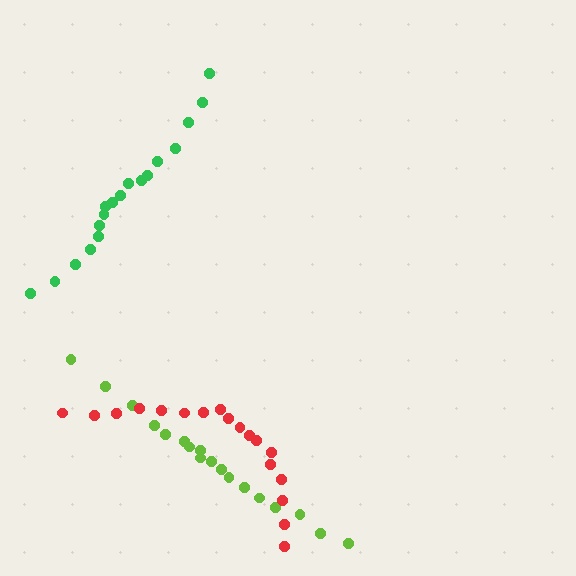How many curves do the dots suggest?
There are 3 distinct paths.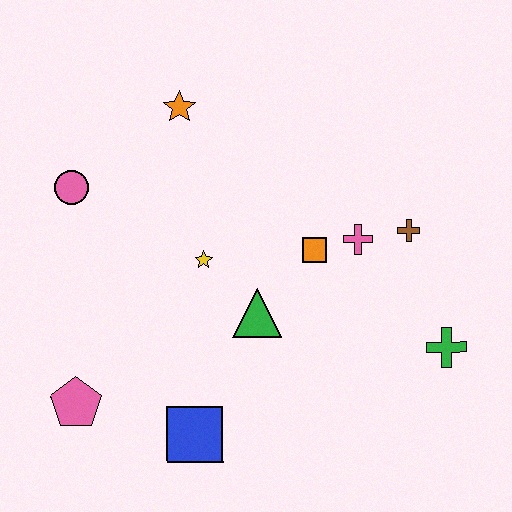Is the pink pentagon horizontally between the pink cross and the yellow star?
No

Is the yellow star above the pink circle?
No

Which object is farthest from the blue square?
The orange star is farthest from the blue square.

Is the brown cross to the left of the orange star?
No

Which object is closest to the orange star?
The pink circle is closest to the orange star.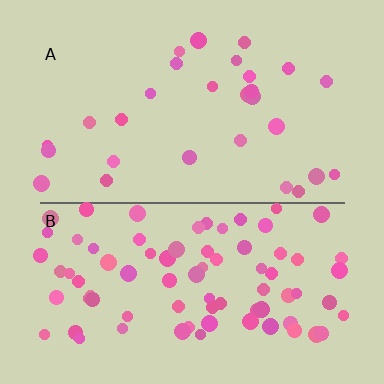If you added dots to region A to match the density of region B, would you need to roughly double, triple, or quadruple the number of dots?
Approximately triple.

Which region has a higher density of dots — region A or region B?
B (the bottom).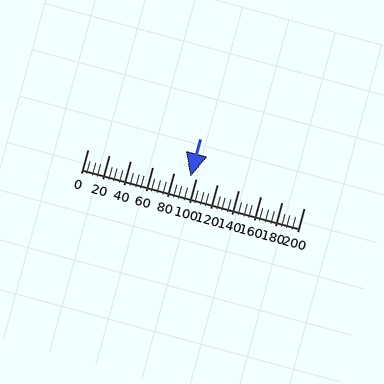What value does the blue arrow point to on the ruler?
The blue arrow points to approximately 95.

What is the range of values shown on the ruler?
The ruler shows values from 0 to 200.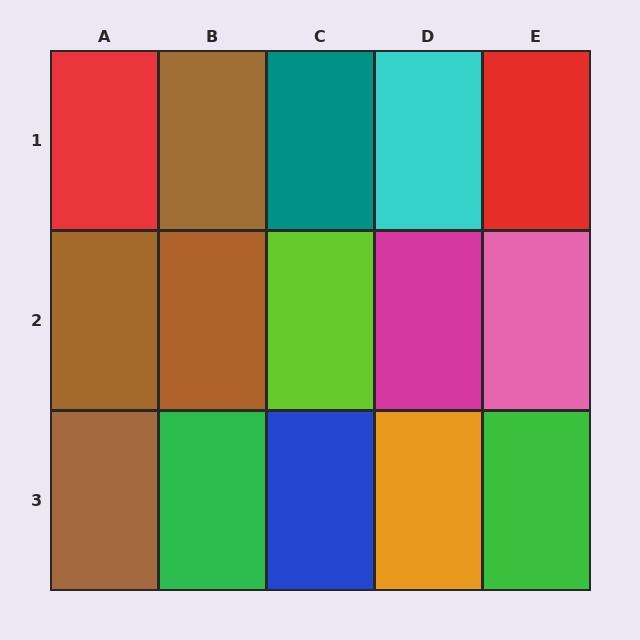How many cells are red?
2 cells are red.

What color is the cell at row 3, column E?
Green.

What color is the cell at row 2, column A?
Brown.